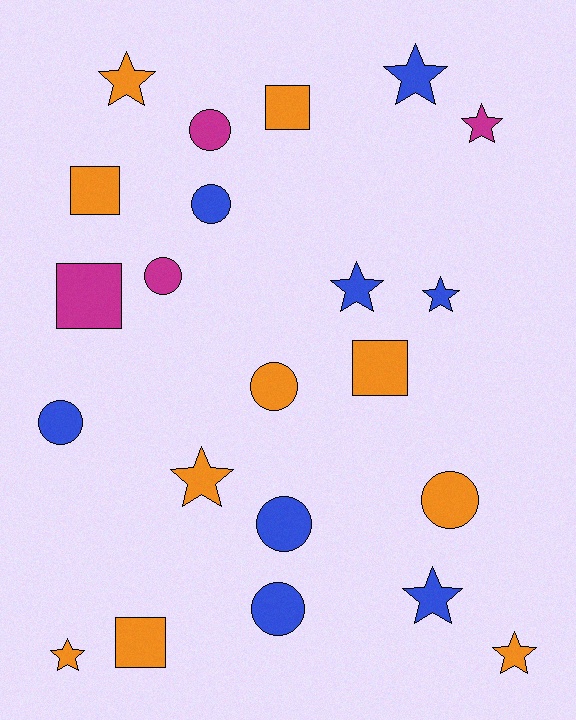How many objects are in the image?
There are 22 objects.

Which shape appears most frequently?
Star, with 9 objects.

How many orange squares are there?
There are 4 orange squares.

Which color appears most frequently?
Orange, with 10 objects.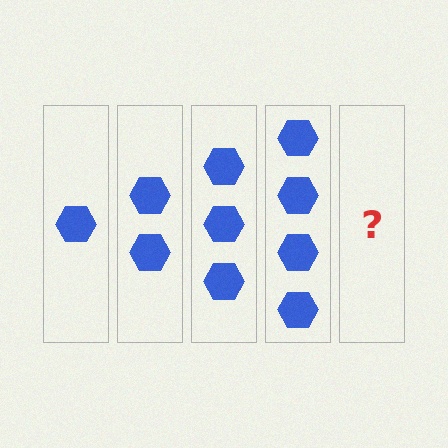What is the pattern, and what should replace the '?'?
The pattern is that each step adds one more hexagon. The '?' should be 5 hexagons.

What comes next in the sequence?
The next element should be 5 hexagons.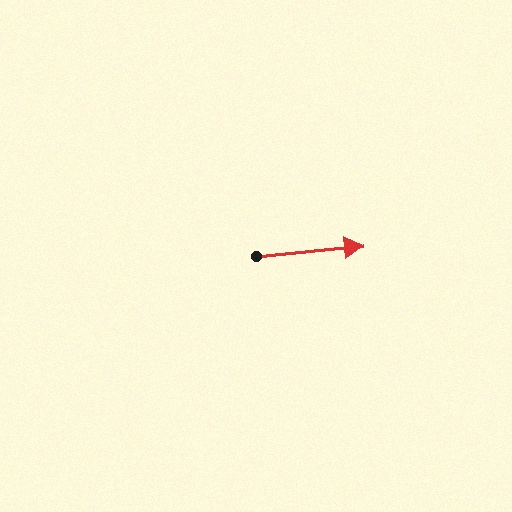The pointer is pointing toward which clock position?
Roughly 3 o'clock.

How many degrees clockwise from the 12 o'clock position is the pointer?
Approximately 84 degrees.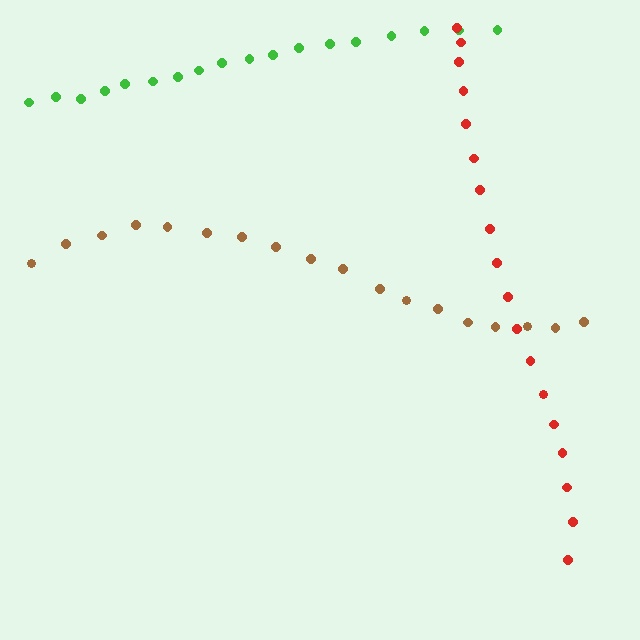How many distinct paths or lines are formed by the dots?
There are 3 distinct paths.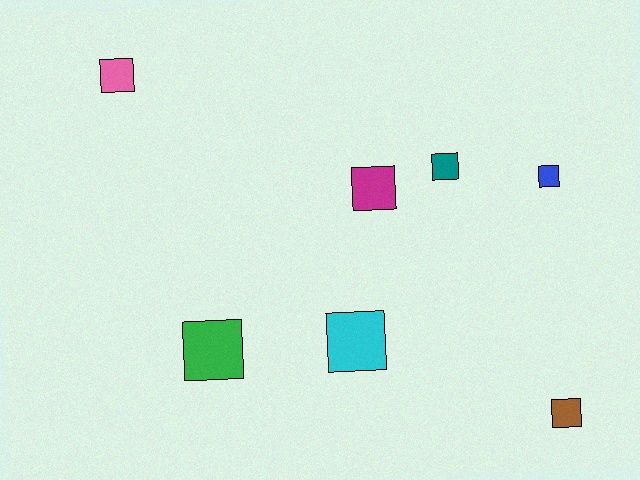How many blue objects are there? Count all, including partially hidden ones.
There is 1 blue object.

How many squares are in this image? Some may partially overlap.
There are 7 squares.